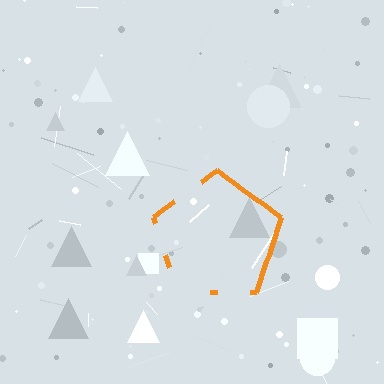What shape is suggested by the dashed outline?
The dashed outline suggests a pentagon.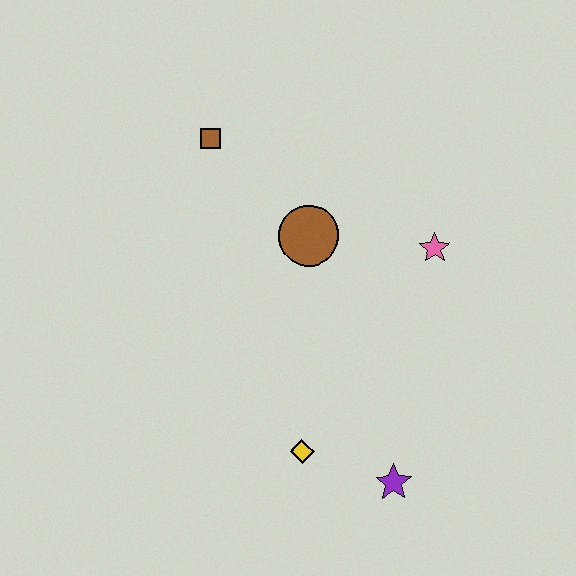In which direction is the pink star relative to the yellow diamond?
The pink star is above the yellow diamond.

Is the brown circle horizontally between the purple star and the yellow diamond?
Yes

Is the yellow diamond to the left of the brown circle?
Yes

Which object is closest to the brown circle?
The pink star is closest to the brown circle.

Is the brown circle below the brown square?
Yes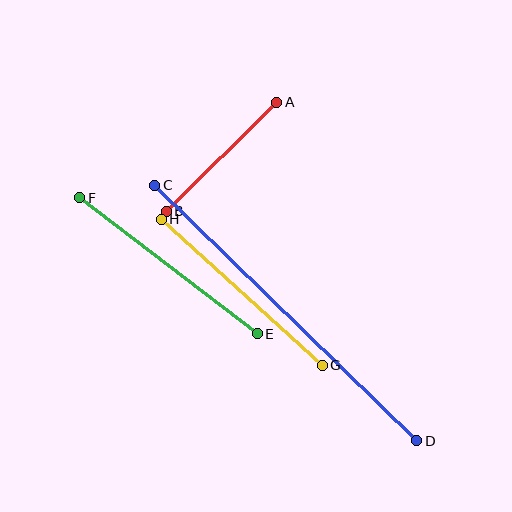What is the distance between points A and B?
The distance is approximately 155 pixels.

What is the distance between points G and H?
The distance is approximately 217 pixels.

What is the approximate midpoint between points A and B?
The midpoint is at approximately (222, 157) pixels.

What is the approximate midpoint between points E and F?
The midpoint is at approximately (168, 266) pixels.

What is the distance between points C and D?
The distance is approximately 366 pixels.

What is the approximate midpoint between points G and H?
The midpoint is at approximately (242, 292) pixels.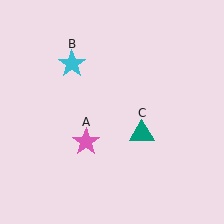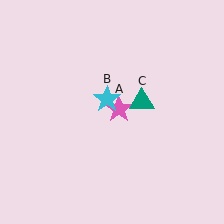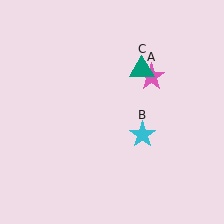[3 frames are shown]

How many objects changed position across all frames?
3 objects changed position: pink star (object A), cyan star (object B), teal triangle (object C).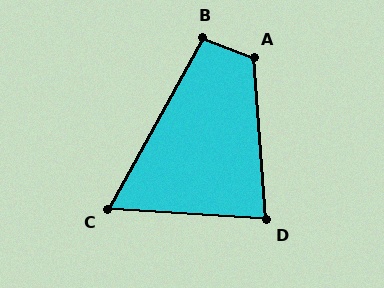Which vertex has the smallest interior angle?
C, at approximately 65 degrees.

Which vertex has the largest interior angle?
A, at approximately 115 degrees.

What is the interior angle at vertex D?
Approximately 82 degrees (acute).